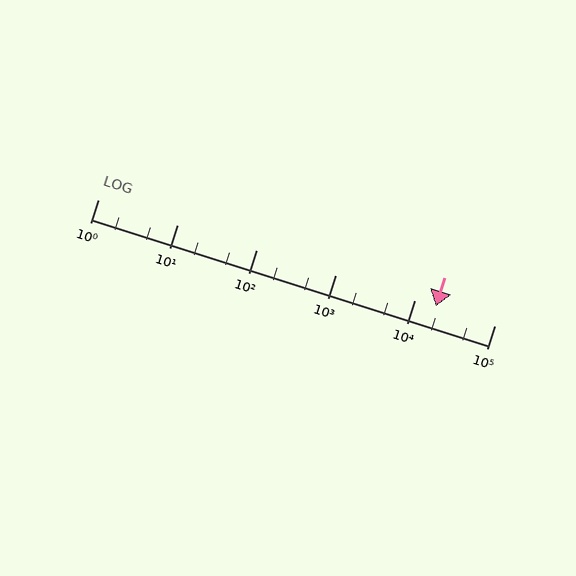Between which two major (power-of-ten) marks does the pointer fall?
The pointer is between 10000 and 100000.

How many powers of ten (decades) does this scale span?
The scale spans 5 decades, from 1 to 100000.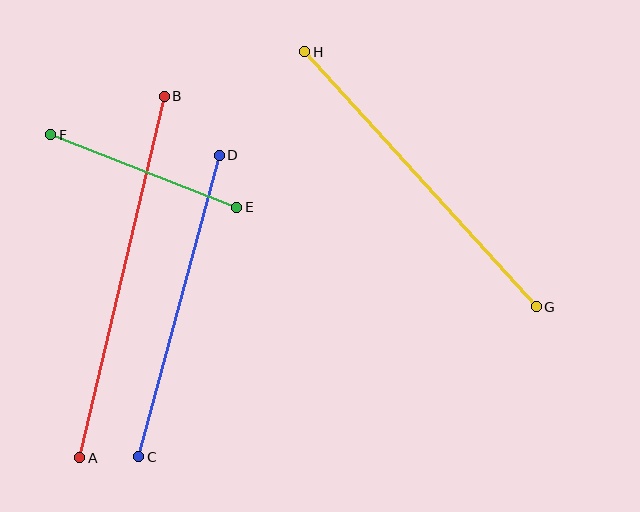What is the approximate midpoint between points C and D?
The midpoint is at approximately (179, 306) pixels.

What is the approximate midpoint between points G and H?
The midpoint is at approximately (420, 179) pixels.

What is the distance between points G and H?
The distance is approximately 344 pixels.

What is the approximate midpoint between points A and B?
The midpoint is at approximately (122, 277) pixels.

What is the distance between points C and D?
The distance is approximately 312 pixels.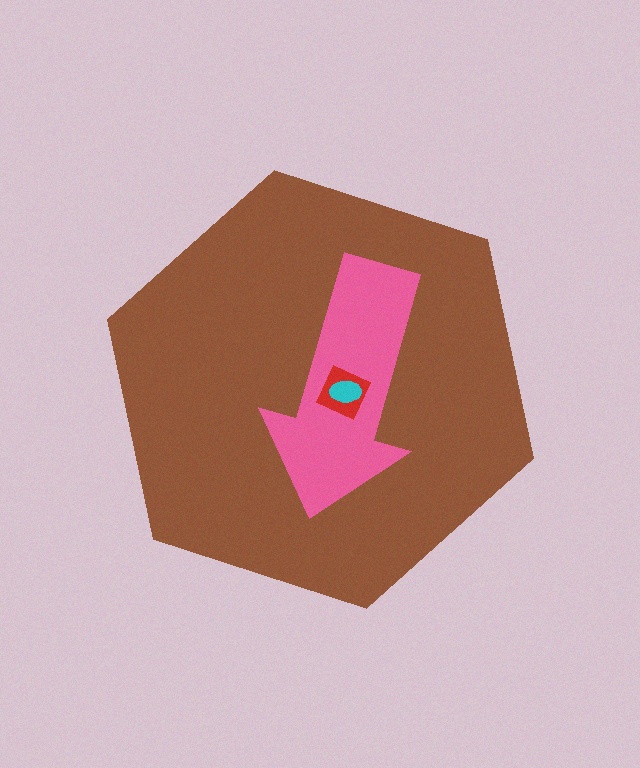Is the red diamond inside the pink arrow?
Yes.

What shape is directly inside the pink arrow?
The red diamond.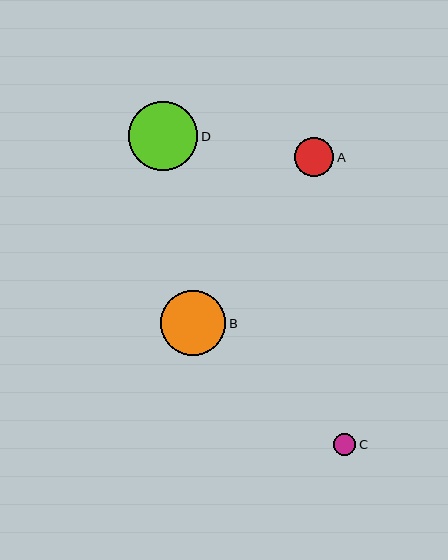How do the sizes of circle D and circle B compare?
Circle D and circle B are approximately the same size.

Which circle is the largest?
Circle D is the largest with a size of approximately 69 pixels.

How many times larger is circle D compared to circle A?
Circle D is approximately 1.7 times the size of circle A.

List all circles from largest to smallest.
From largest to smallest: D, B, A, C.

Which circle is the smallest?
Circle C is the smallest with a size of approximately 22 pixels.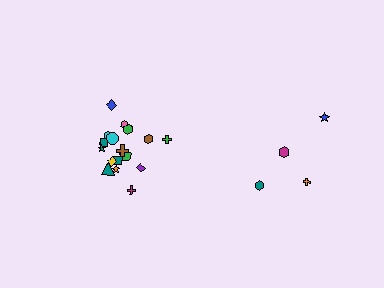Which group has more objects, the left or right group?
The left group.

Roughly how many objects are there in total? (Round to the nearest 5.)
Roughly 20 objects in total.